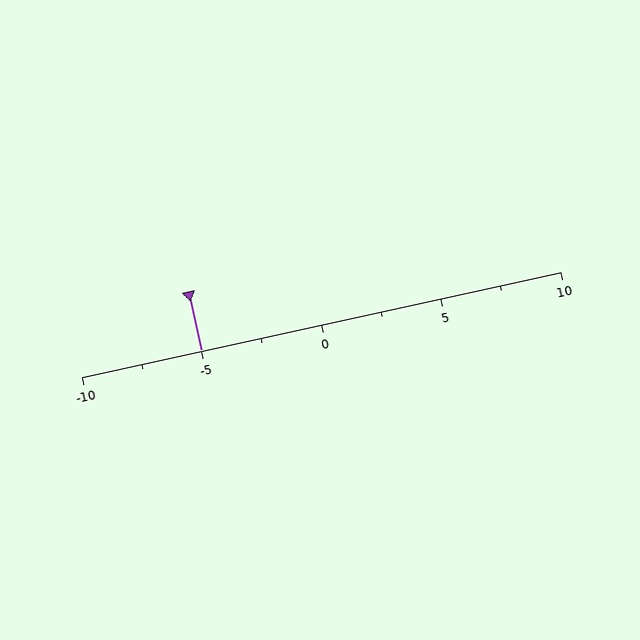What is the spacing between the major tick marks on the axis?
The major ticks are spaced 5 apart.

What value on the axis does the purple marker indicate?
The marker indicates approximately -5.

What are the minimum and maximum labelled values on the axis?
The axis runs from -10 to 10.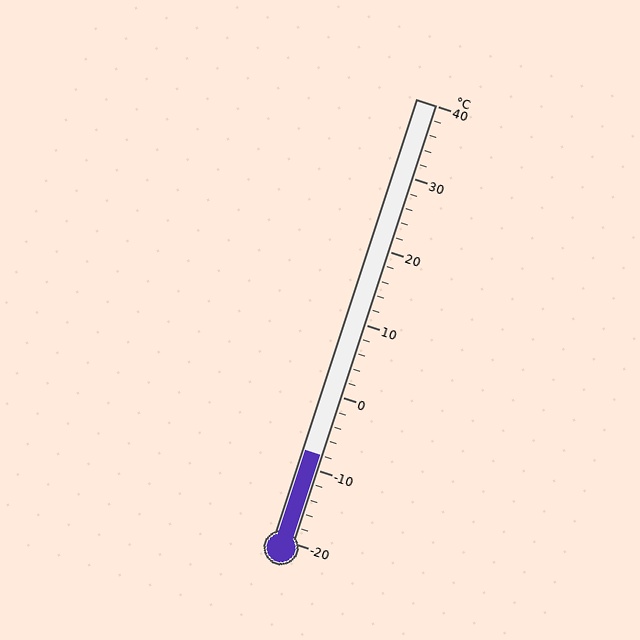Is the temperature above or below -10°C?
The temperature is above -10°C.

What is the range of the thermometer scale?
The thermometer scale ranges from -20°C to 40°C.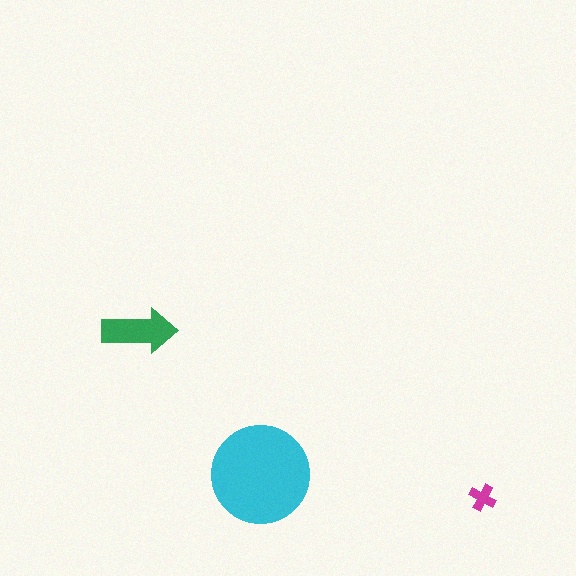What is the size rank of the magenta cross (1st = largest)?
3rd.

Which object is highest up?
The green arrow is topmost.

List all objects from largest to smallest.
The cyan circle, the green arrow, the magenta cross.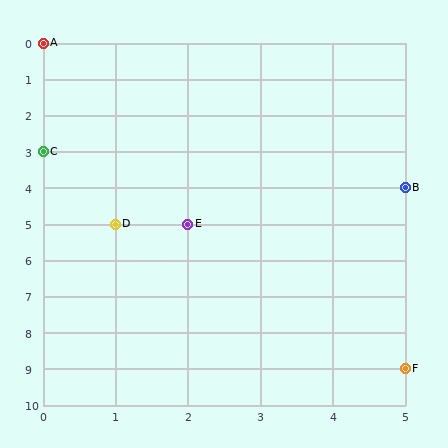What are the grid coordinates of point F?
Point F is at grid coordinates (5, 9).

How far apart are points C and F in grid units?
Points C and F are 5 columns and 6 rows apart (about 7.8 grid units diagonally).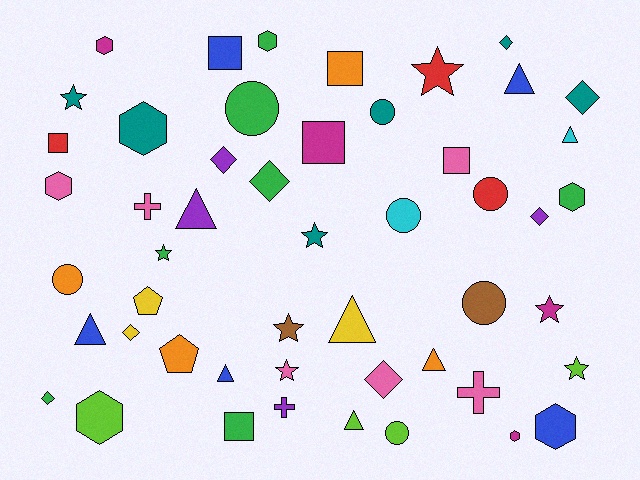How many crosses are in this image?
There are 3 crosses.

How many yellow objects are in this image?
There are 3 yellow objects.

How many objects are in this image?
There are 50 objects.